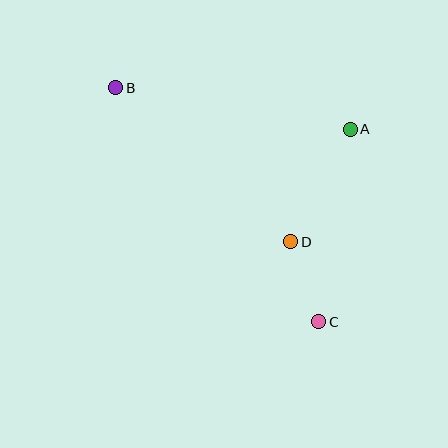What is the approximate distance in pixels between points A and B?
The distance between A and B is approximately 238 pixels.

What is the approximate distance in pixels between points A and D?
The distance between A and D is approximately 127 pixels.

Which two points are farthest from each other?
Points B and C are farthest from each other.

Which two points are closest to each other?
Points C and D are closest to each other.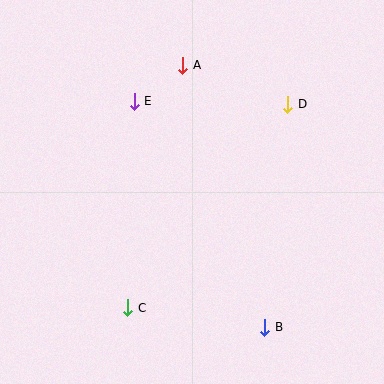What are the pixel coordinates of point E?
Point E is at (134, 101).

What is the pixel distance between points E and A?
The distance between E and A is 61 pixels.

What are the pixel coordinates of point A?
Point A is at (183, 65).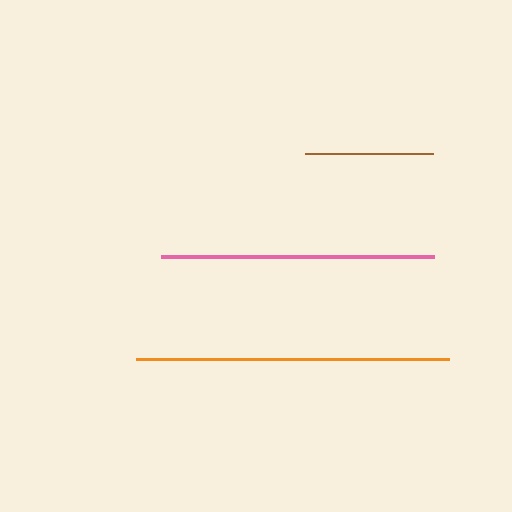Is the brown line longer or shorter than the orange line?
The orange line is longer than the brown line.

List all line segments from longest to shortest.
From longest to shortest: orange, pink, brown.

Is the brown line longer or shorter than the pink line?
The pink line is longer than the brown line.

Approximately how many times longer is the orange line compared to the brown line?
The orange line is approximately 2.4 times the length of the brown line.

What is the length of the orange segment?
The orange segment is approximately 313 pixels long.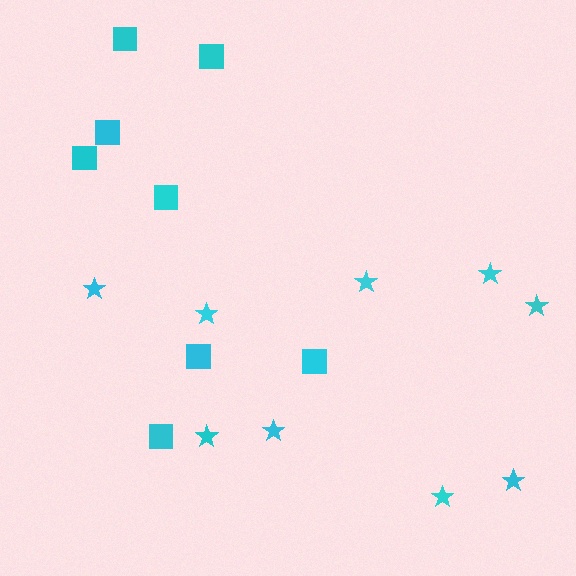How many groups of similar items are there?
There are 2 groups: one group of squares (8) and one group of stars (9).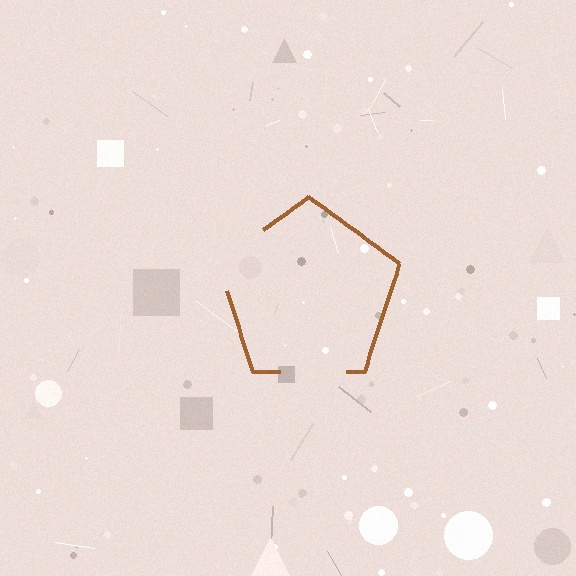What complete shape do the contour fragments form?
The contour fragments form a pentagon.